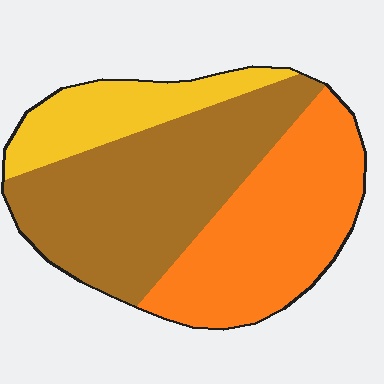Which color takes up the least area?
Yellow, at roughly 15%.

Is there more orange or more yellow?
Orange.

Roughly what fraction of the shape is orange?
Orange takes up about three eighths (3/8) of the shape.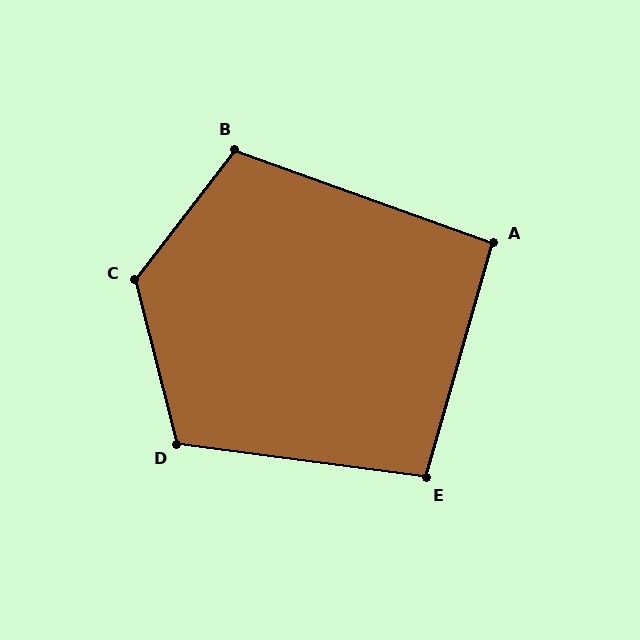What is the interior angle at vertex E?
Approximately 98 degrees (obtuse).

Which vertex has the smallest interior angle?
A, at approximately 94 degrees.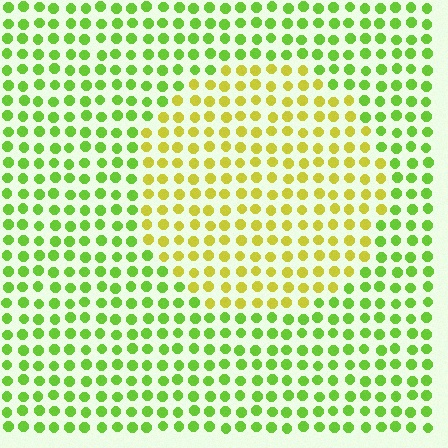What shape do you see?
I see a circle.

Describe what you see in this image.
The image is filled with small lime elements in a uniform arrangement. A circle-shaped region is visible where the elements are tinted to a slightly different hue, forming a subtle color boundary.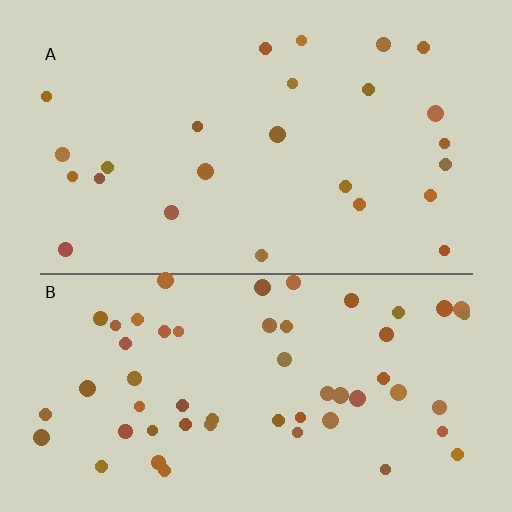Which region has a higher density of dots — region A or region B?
B (the bottom).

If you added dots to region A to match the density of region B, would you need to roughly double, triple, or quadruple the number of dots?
Approximately double.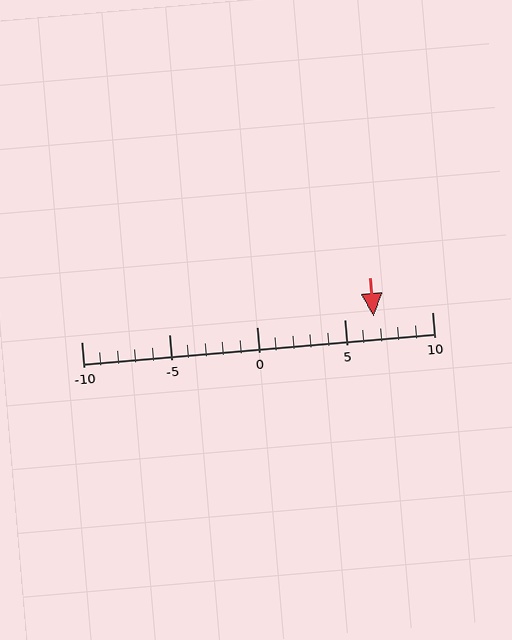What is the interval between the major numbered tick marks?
The major tick marks are spaced 5 units apart.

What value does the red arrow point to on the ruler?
The red arrow points to approximately 7.